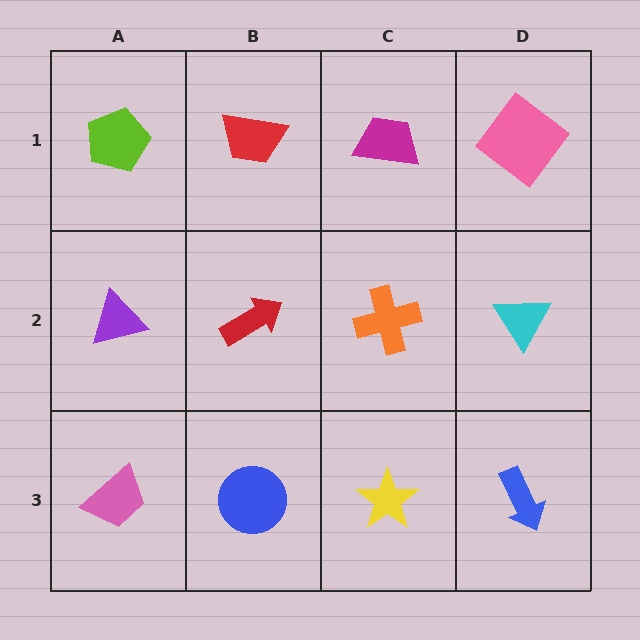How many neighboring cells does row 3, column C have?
3.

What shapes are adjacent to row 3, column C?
An orange cross (row 2, column C), a blue circle (row 3, column B), a blue arrow (row 3, column D).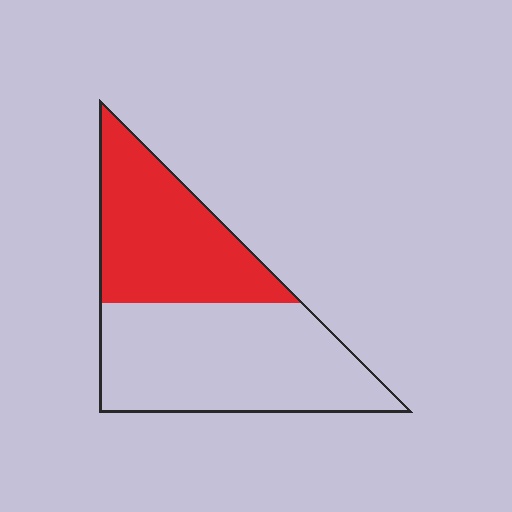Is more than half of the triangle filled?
No.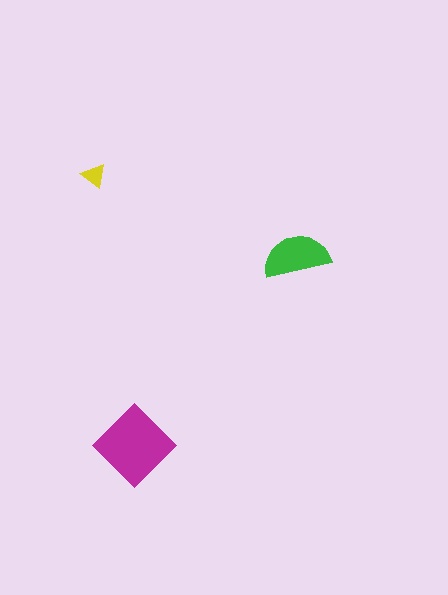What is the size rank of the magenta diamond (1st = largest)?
1st.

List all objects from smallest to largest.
The yellow triangle, the green semicircle, the magenta diamond.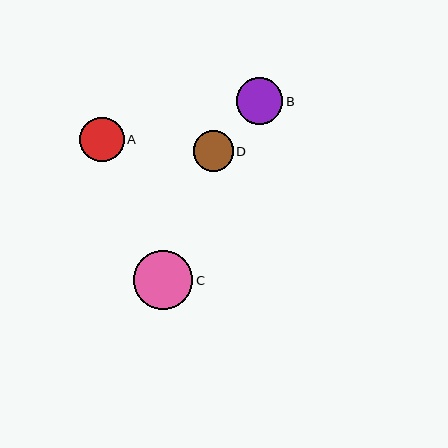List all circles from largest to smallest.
From largest to smallest: C, B, A, D.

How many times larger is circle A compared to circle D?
Circle A is approximately 1.1 times the size of circle D.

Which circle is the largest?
Circle C is the largest with a size of approximately 59 pixels.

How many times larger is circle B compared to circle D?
Circle B is approximately 1.2 times the size of circle D.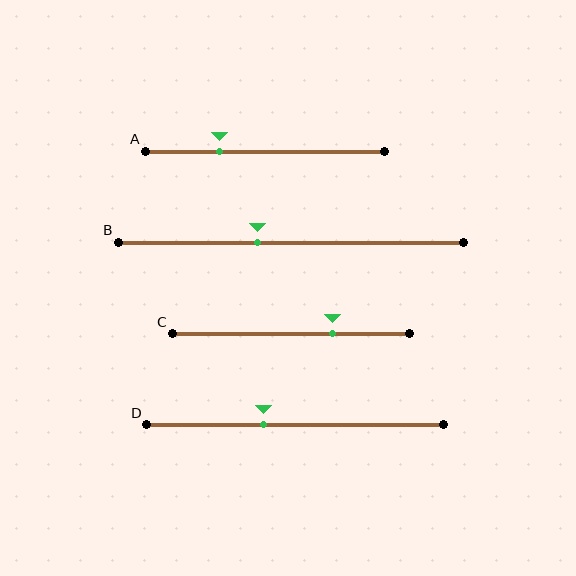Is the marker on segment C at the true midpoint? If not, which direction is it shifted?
No, the marker on segment C is shifted to the right by about 17% of the segment length.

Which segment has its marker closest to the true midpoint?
Segment B has its marker closest to the true midpoint.